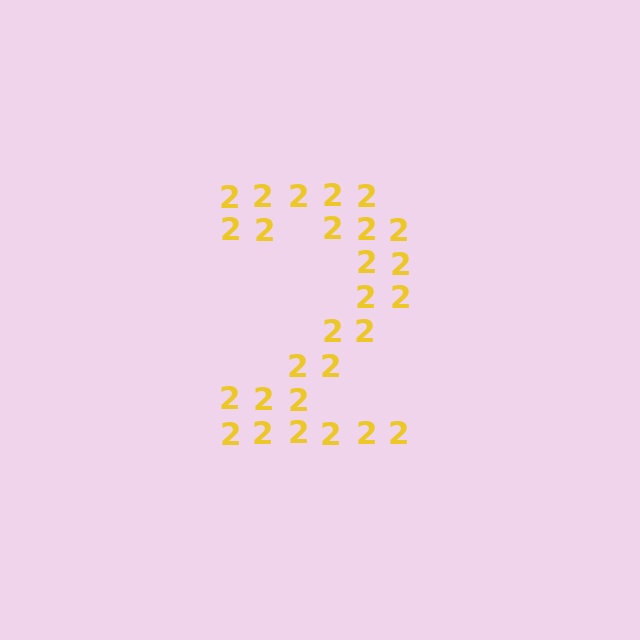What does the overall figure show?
The overall figure shows the digit 2.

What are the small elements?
The small elements are digit 2's.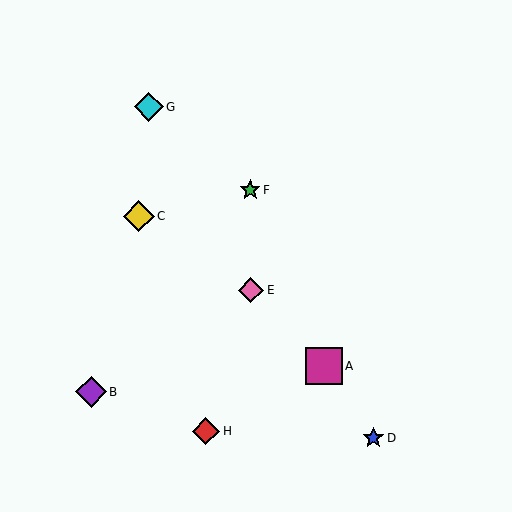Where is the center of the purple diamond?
The center of the purple diamond is at (91, 392).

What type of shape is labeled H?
Shape H is a red diamond.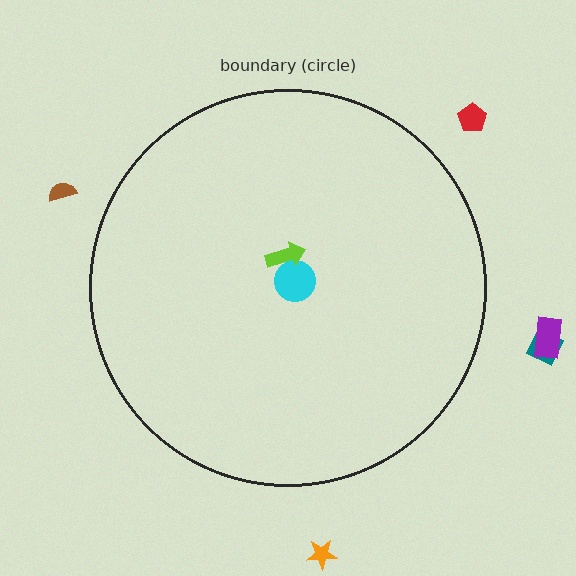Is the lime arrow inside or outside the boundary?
Inside.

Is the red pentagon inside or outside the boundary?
Outside.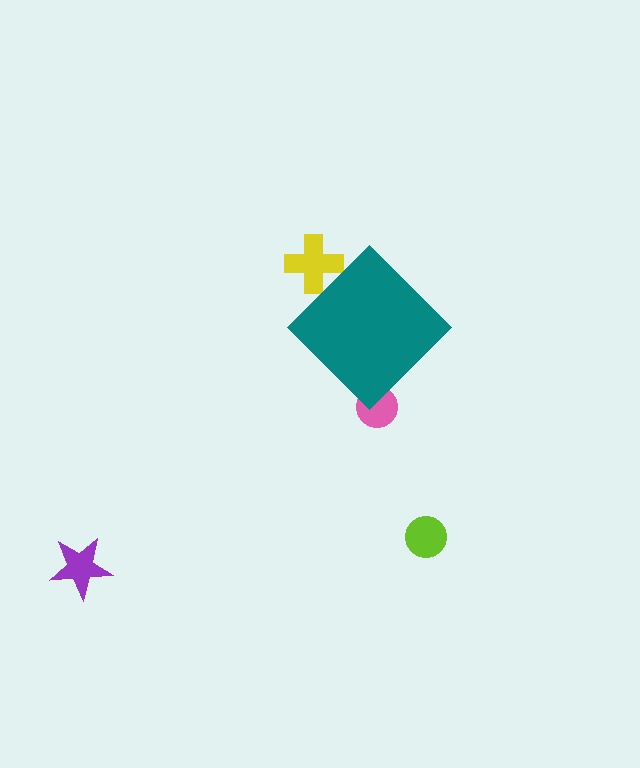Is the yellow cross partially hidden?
Yes, the yellow cross is partially hidden behind the teal diamond.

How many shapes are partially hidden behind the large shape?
2 shapes are partially hidden.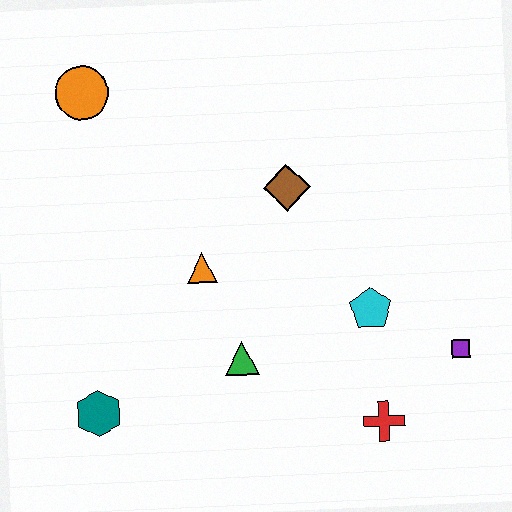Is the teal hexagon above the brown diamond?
No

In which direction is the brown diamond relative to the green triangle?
The brown diamond is above the green triangle.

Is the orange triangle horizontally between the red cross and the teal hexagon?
Yes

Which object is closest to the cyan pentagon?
The purple square is closest to the cyan pentagon.